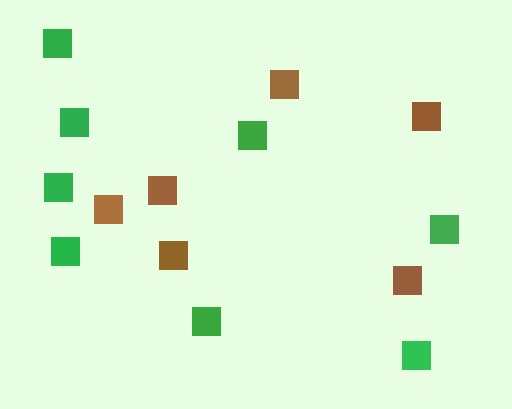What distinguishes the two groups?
There are 2 groups: one group of green squares (8) and one group of brown squares (6).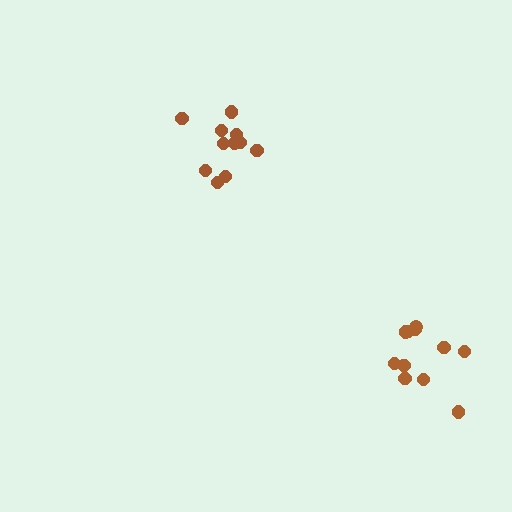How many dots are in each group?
Group 1: 11 dots, Group 2: 11 dots (22 total).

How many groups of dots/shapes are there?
There are 2 groups.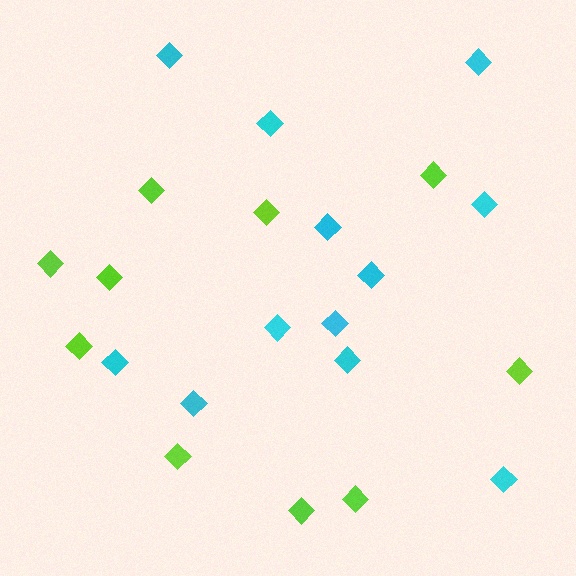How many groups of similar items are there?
There are 2 groups: one group of lime diamonds (10) and one group of cyan diamonds (12).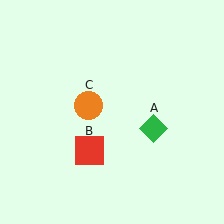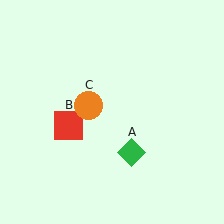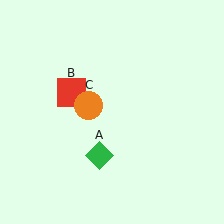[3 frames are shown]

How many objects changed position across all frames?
2 objects changed position: green diamond (object A), red square (object B).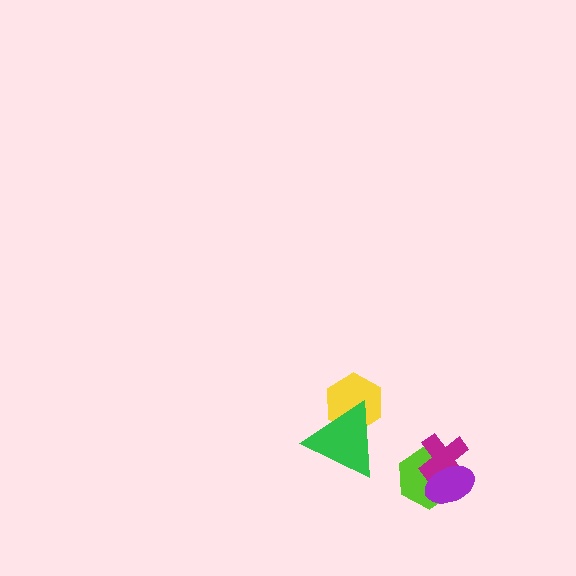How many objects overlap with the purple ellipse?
2 objects overlap with the purple ellipse.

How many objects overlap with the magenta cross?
2 objects overlap with the magenta cross.